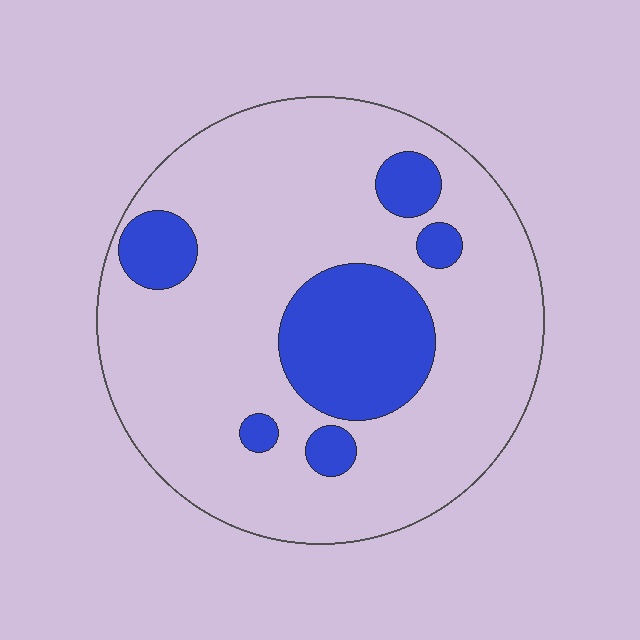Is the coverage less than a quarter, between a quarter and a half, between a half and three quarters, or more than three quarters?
Less than a quarter.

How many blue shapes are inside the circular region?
6.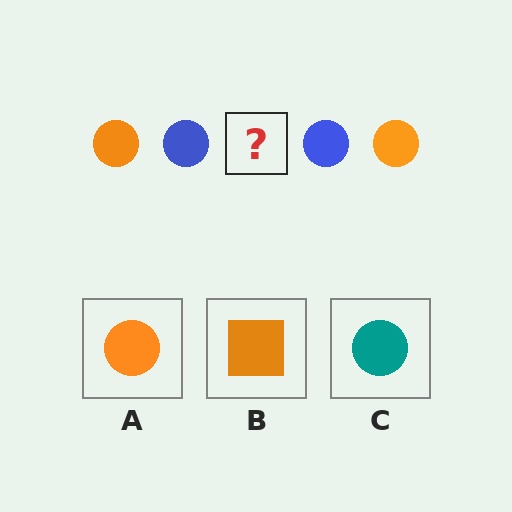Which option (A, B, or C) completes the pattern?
A.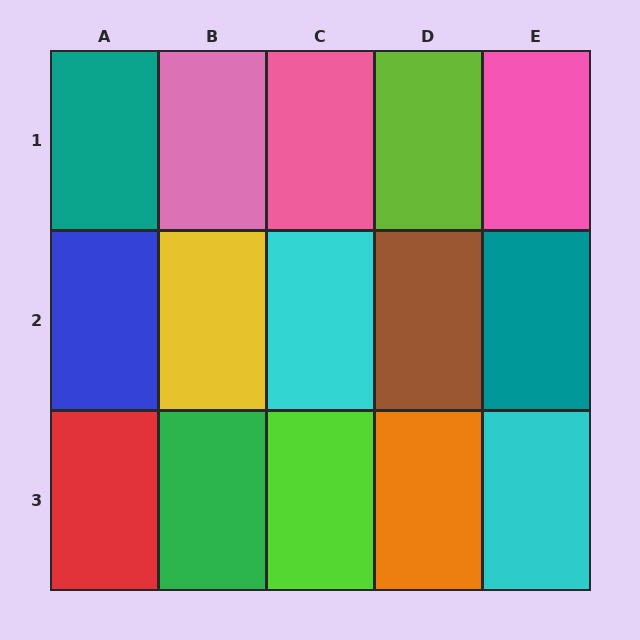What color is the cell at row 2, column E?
Teal.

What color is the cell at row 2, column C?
Cyan.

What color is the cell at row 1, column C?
Pink.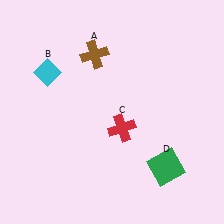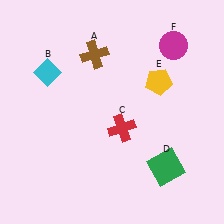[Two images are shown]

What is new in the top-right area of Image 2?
A yellow pentagon (E) was added in the top-right area of Image 2.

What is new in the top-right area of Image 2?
A magenta circle (F) was added in the top-right area of Image 2.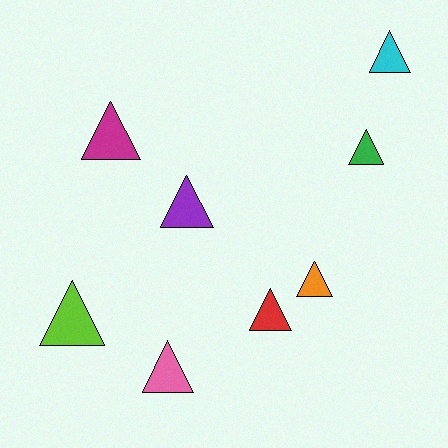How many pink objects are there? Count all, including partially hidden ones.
There is 1 pink object.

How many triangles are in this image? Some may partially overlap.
There are 8 triangles.